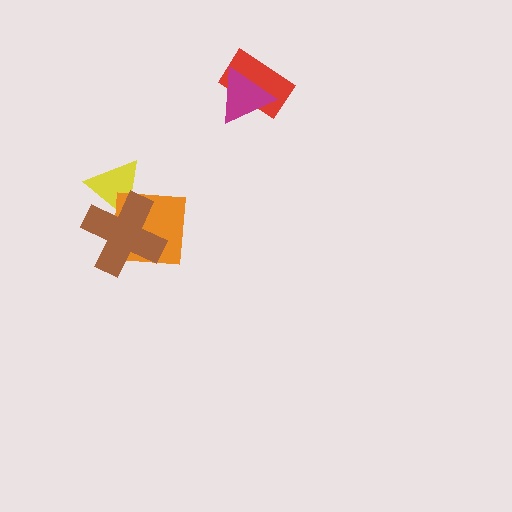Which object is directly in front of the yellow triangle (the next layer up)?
The orange square is directly in front of the yellow triangle.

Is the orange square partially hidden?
Yes, it is partially covered by another shape.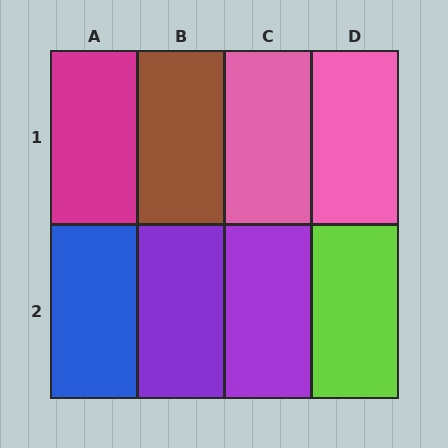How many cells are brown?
1 cell is brown.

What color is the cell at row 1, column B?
Brown.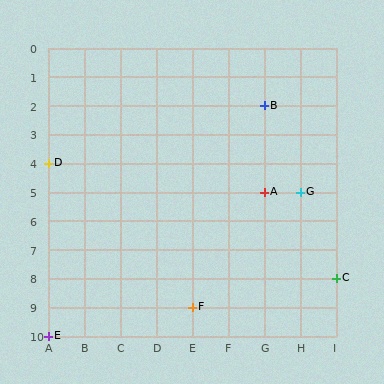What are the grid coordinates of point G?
Point G is at grid coordinates (H, 5).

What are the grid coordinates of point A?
Point A is at grid coordinates (G, 5).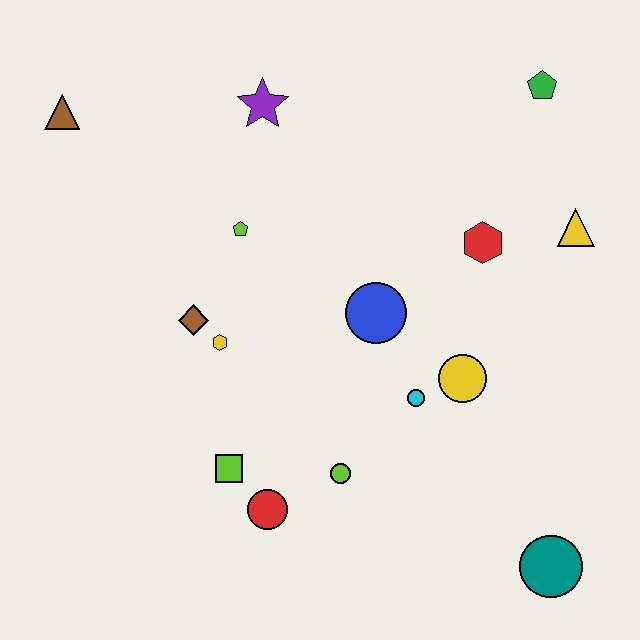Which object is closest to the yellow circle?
The cyan circle is closest to the yellow circle.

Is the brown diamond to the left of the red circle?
Yes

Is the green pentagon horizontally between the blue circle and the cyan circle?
No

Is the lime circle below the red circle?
No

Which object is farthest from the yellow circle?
The brown triangle is farthest from the yellow circle.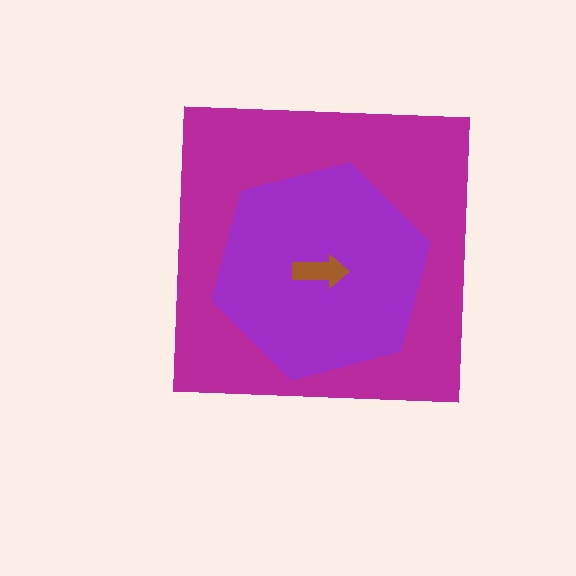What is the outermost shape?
The magenta square.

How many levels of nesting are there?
3.